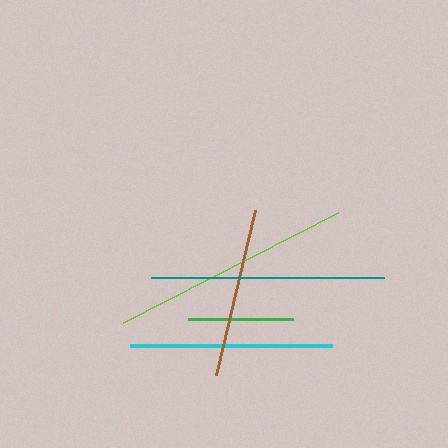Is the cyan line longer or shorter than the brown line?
The cyan line is longer than the brown line.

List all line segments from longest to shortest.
From longest to shortest: lime, teal, cyan, brown, green.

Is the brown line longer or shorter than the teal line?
The teal line is longer than the brown line.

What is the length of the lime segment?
The lime segment is approximately 241 pixels long.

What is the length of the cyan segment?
The cyan segment is approximately 202 pixels long.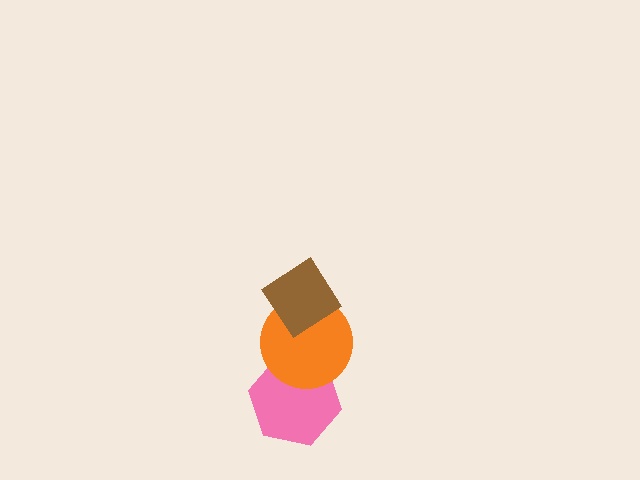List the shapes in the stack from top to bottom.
From top to bottom: the brown diamond, the orange circle, the pink hexagon.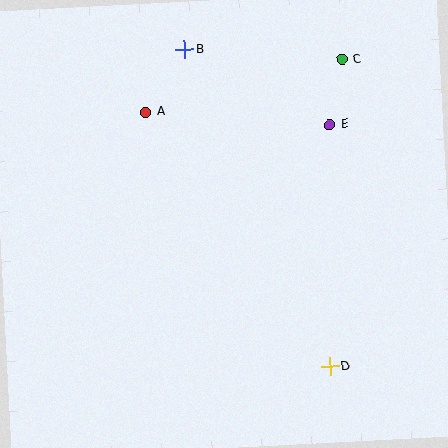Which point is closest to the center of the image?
Point A at (146, 112) is closest to the center.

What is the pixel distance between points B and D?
The distance between B and D is 348 pixels.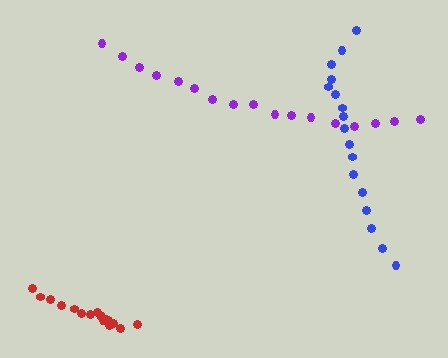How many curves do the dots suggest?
There are 3 distinct paths.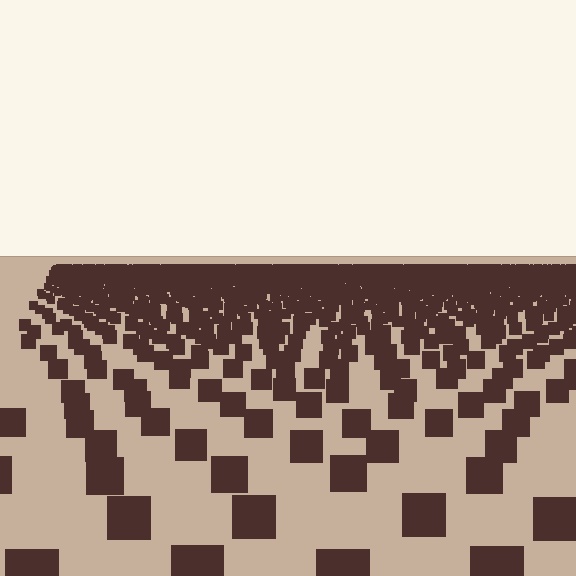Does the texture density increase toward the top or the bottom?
Density increases toward the top.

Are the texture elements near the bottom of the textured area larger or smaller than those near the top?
Larger. Near the bottom, elements are closer to the viewer and appear at a bigger on-screen size.